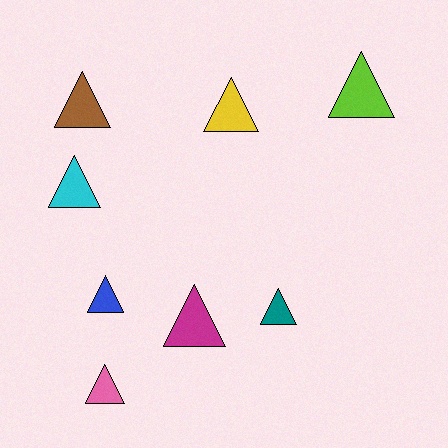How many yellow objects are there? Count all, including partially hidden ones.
There is 1 yellow object.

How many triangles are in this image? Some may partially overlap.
There are 8 triangles.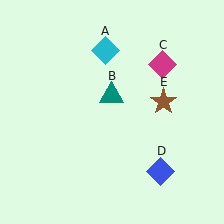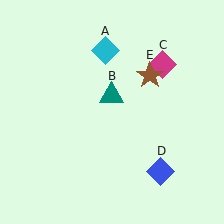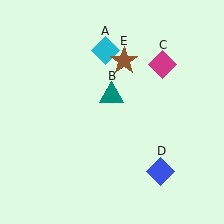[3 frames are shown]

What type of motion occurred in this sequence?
The brown star (object E) rotated counterclockwise around the center of the scene.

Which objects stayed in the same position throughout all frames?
Cyan diamond (object A) and teal triangle (object B) and magenta diamond (object C) and blue diamond (object D) remained stationary.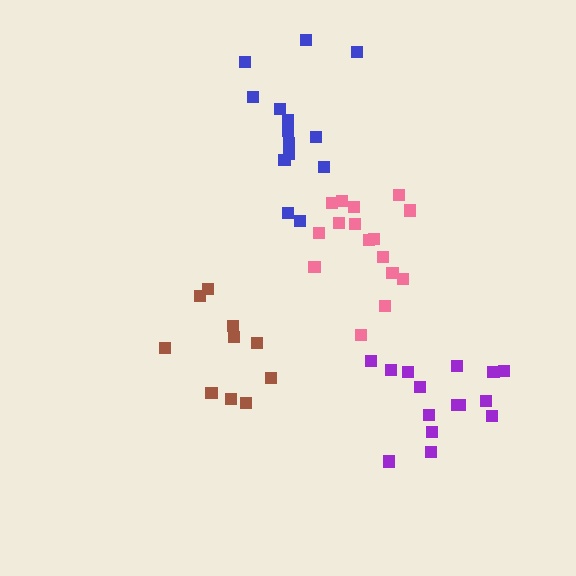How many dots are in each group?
Group 1: 10 dots, Group 2: 16 dots, Group 3: 14 dots, Group 4: 16 dots (56 total).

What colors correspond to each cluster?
The clusters are colored: brown, pink, blue, purple.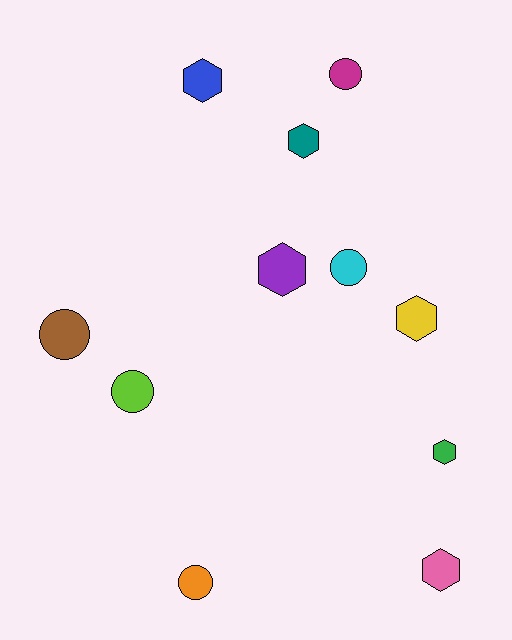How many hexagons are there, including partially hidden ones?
There are 6 hexagons.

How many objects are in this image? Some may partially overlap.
There are 11 objects.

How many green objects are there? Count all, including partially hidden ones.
There is 1 green object.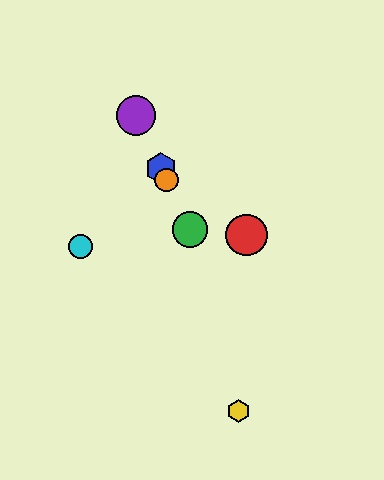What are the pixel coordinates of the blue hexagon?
The blue hexagon is at (161, 168).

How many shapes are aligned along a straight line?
4 shapes (the blue hexagon, the green circle, the purple circle, the orange circle) are aligned along a straight line.